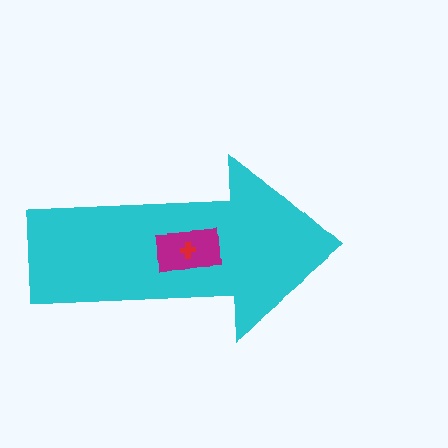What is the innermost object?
The red cross.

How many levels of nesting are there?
3.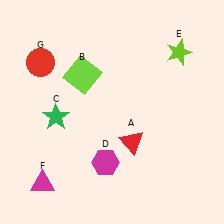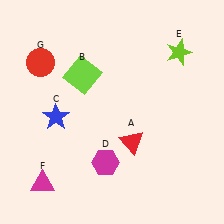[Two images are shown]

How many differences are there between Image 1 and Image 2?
There is 1 difference between the two images.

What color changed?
The star (C) changed from green in Image 1 to blue in Image 2.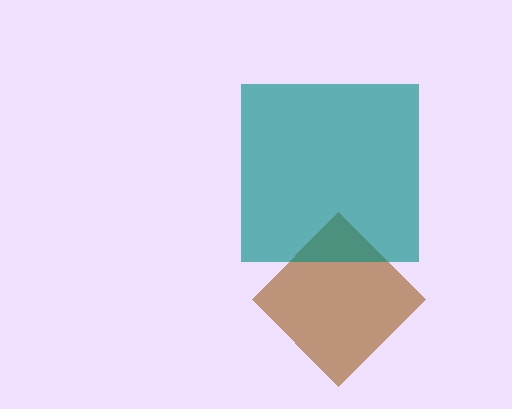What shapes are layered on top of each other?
The layered shapes are: a brown diamond, a teal square.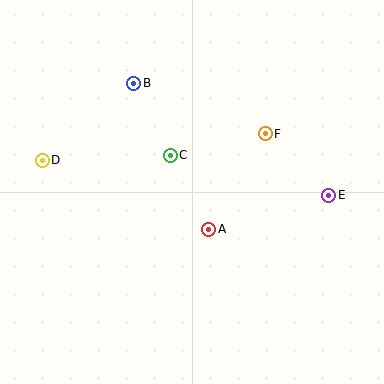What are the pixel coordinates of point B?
Point B is at (134, 83).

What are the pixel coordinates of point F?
Point F is at (265, 134).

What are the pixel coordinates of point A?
Point A is at (209, 229).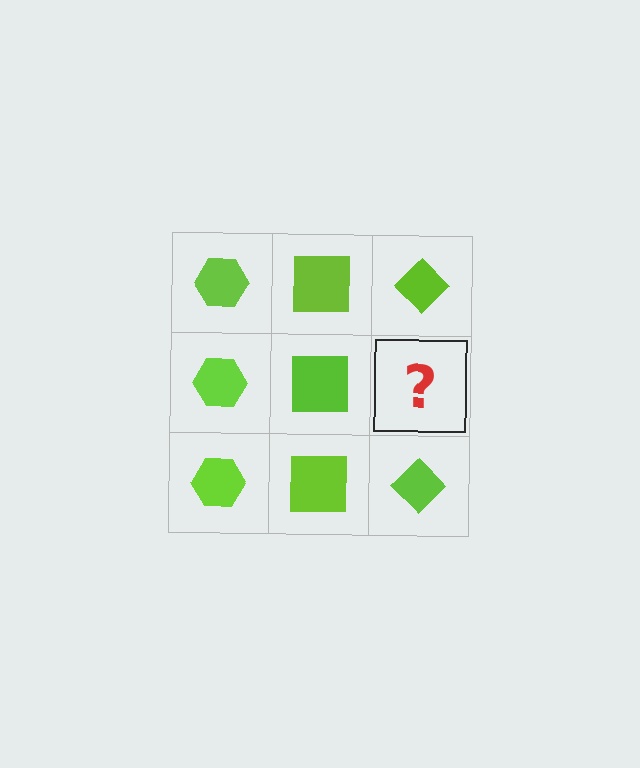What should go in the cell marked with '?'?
The missing cell should contain a lime diamond.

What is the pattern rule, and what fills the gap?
The rule is that each column has a consistent shape. The gap should be filled with a lime diamond.